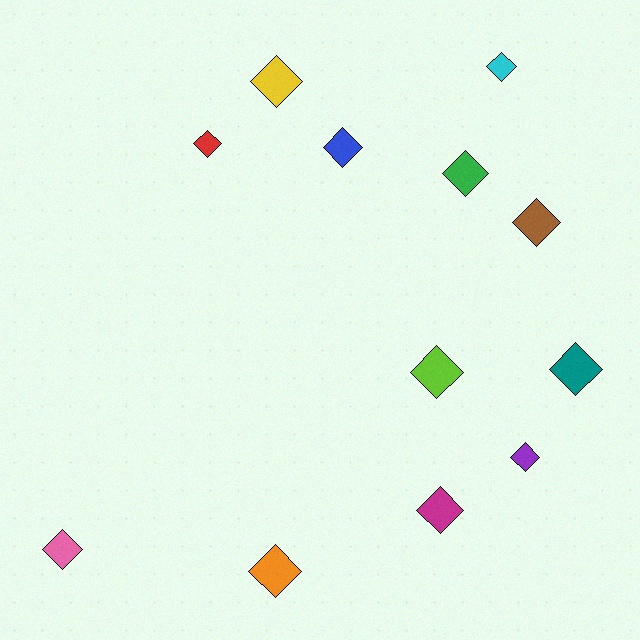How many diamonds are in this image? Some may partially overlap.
There are 12 diamonds.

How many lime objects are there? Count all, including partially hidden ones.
There is 1 lime object.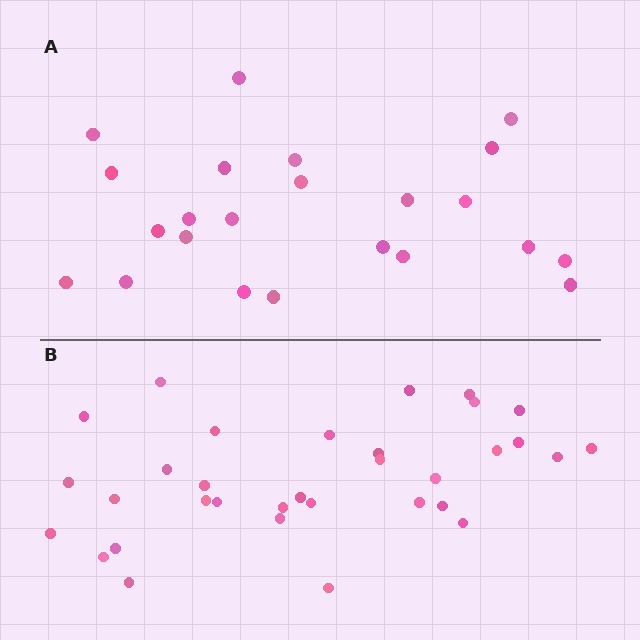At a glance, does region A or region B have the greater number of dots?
Region B (the bottom region) has more dots.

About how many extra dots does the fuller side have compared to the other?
Region B has roughly 10 or so more dots than region A.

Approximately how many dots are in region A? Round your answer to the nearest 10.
About 20 dots. (The exact count is 23, which rounds to 20.)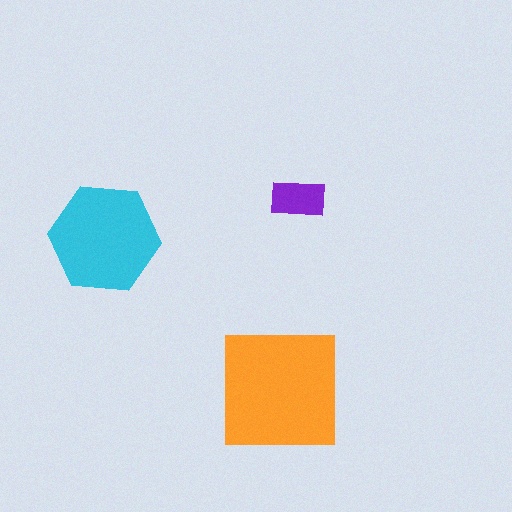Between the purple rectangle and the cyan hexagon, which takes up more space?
The cyan hexagon.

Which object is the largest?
The orange square.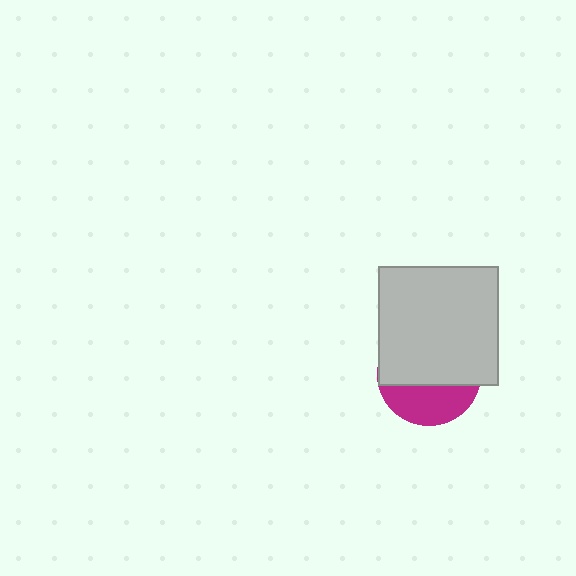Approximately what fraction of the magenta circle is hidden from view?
Roughly 64% of the magenta circle is hidden behind the light gray square.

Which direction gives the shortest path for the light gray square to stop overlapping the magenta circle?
Moving up gives the shortest separation.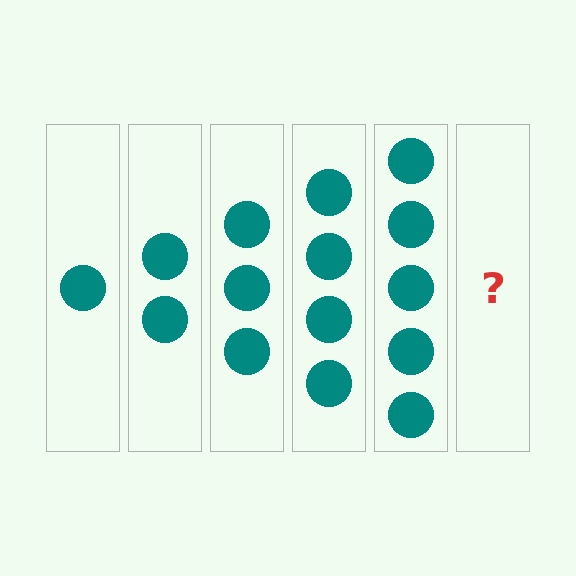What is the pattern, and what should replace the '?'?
The pattern is that each step adds one more circle. The '?' should be 6 circles.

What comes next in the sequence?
The next element should be 6 circles.